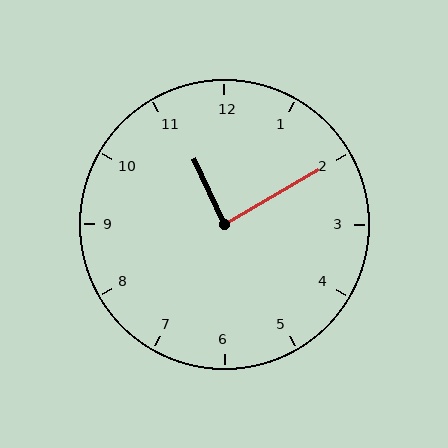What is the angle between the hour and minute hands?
Approximately 85 degrees.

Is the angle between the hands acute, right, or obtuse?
It is right.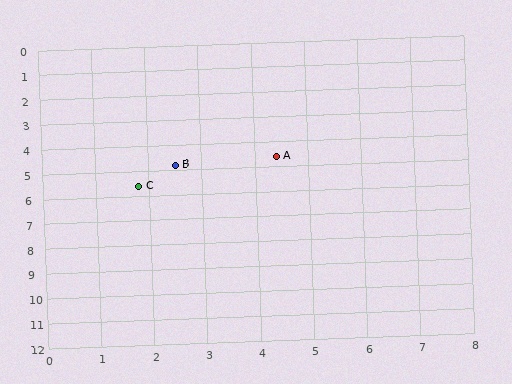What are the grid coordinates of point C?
Point C is at approximately (1.8, 5.6).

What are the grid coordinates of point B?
Point B is at approximately (2.5, 4.8).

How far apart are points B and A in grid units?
Points B and A are about 1.9 grid units apart.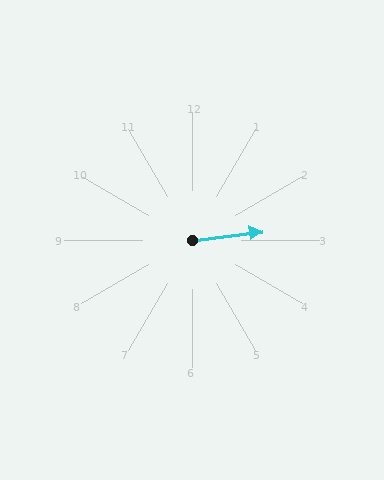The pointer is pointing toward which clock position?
Roughly 3 o'clock.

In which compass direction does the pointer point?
East.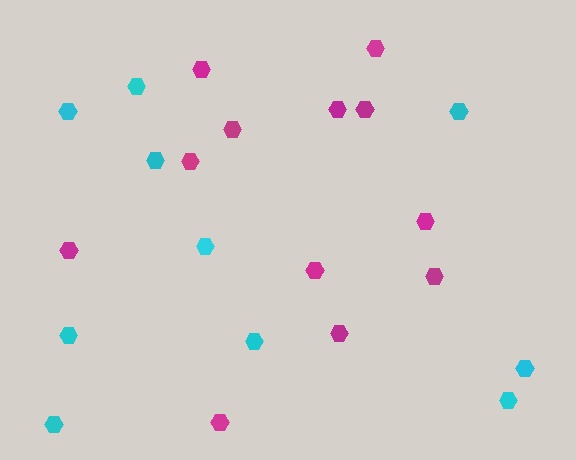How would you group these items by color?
There are 2 groups: one group of cyan hexagons (10) and one group of magenta hexagons (12).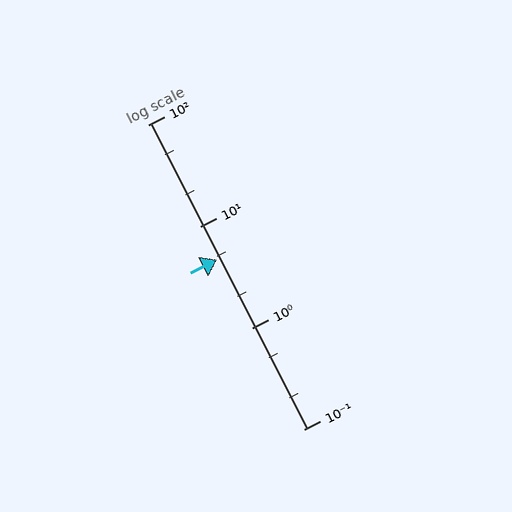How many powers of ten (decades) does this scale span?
The scale spans 3 decades, from 0.1 to 100.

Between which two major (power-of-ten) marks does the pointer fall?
The pointer is between 1 and 10.